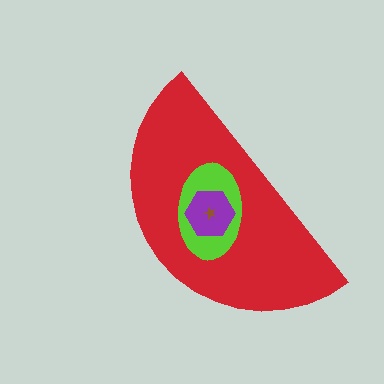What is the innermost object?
The brown star.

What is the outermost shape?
The red semicircle.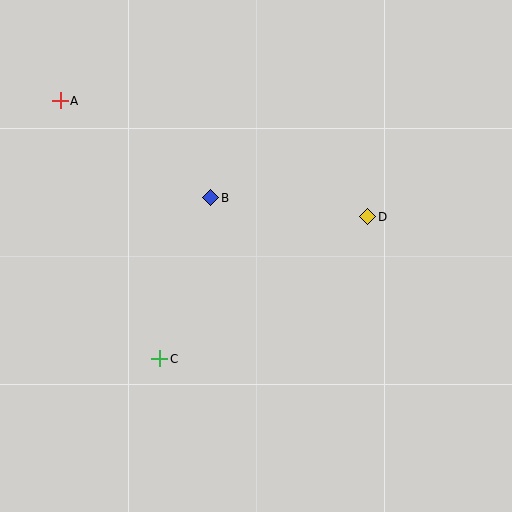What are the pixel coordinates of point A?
Point A is at (60, 101).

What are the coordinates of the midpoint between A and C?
The midpoint between A and C is at (110, 230).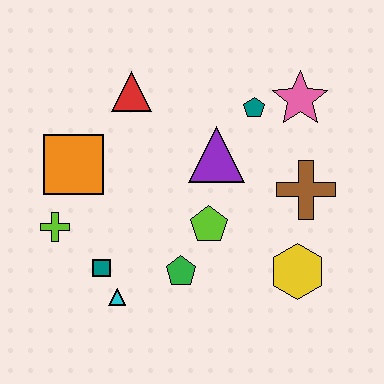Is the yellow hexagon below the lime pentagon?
Yes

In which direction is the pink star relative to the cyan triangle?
The pink star is above the cyan triangle.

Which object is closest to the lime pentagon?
The green pentagon is closest to the lime pentagon.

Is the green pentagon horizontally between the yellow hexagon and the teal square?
Yes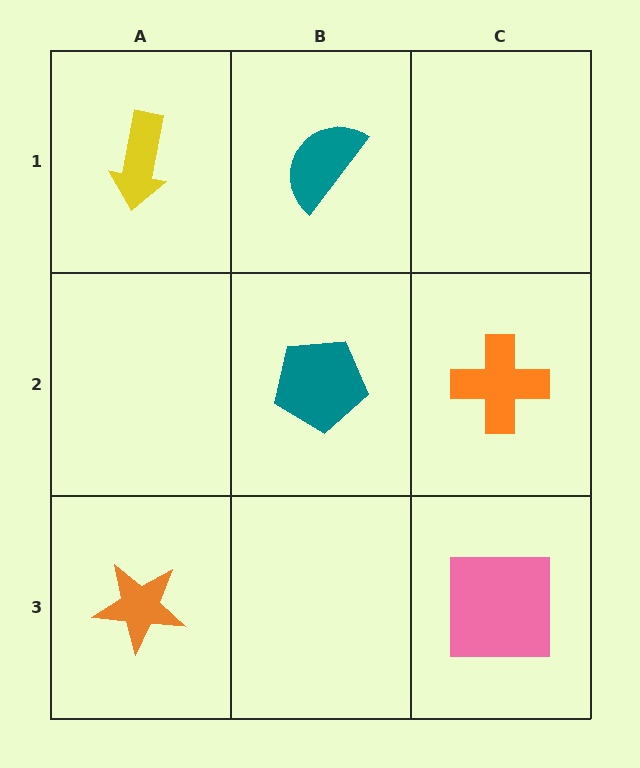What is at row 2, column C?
An orange cross.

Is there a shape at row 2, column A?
No, that cell is empty.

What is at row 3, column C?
A pink square.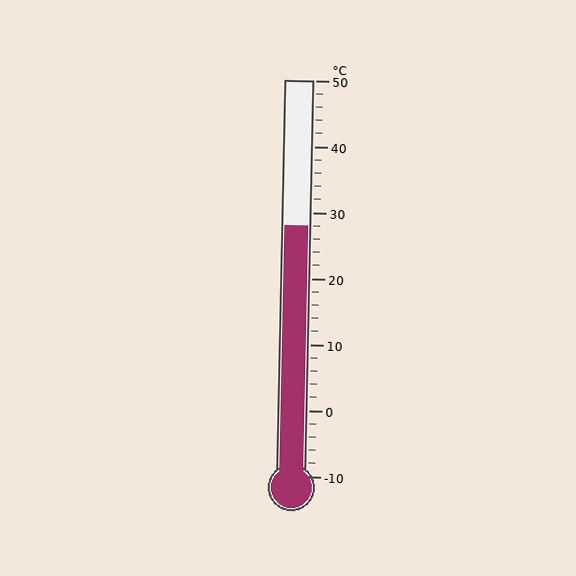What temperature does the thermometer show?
The thermometer shows approximately 28°C.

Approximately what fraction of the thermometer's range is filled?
The thermometer is filled to approximately 65% of its range.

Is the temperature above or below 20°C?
The temperature is above 20°C.